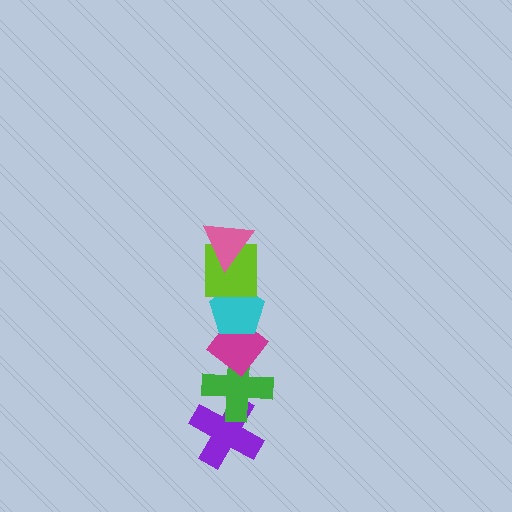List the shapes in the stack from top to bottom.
From top to bottom: the pink triangle, the lime square, the cyan pentagon, the magenta diamond, the green cross, the purple cross.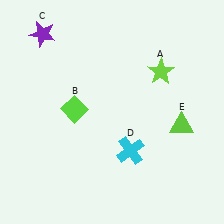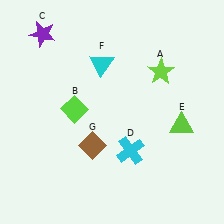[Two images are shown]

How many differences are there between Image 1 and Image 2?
There are 2 differences between the two images.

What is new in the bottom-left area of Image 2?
A brown diamond (G) was added in the bottom-left area of Image 2.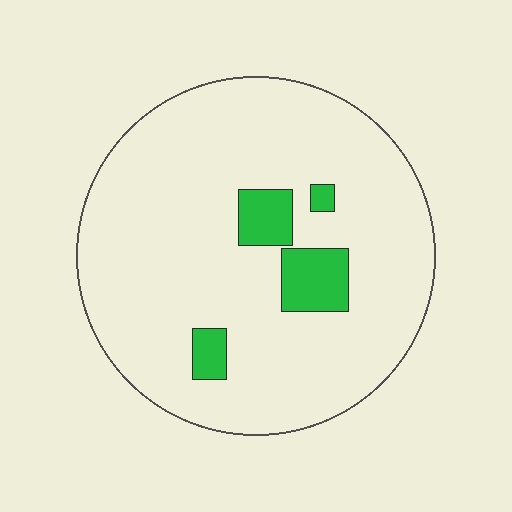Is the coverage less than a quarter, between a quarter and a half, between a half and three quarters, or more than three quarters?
Less than a quarter.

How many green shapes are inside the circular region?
4.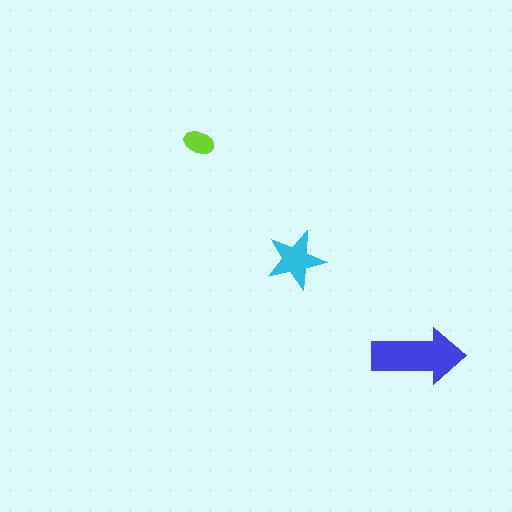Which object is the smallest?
The lime ellipse.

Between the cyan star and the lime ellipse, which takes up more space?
The cyan star.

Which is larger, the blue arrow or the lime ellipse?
The blue arrow.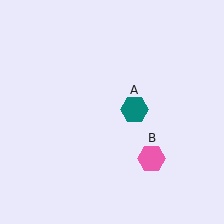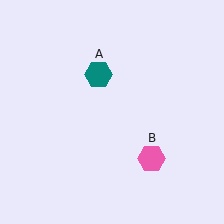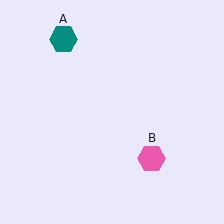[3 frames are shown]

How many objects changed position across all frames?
1 object changed position: teal hexagon (object A).